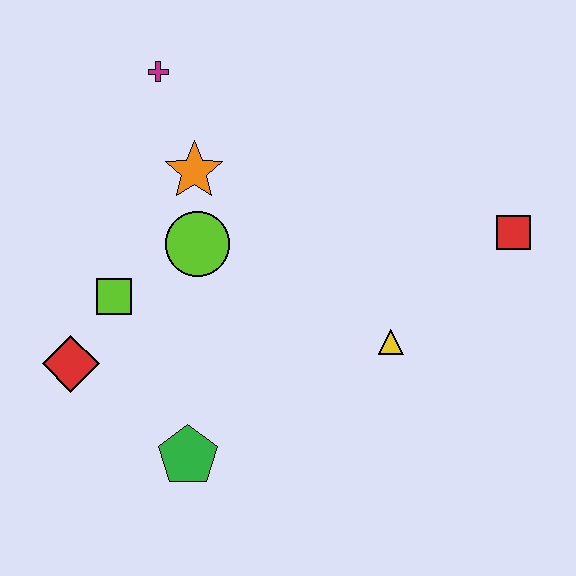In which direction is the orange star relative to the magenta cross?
The orange star is below the magenta cross.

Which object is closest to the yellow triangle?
The red square is closest to the yellow triangle.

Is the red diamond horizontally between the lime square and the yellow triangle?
No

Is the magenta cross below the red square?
No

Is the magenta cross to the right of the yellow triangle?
No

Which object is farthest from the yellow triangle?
The magenta cross is farthest from the yellow triangle.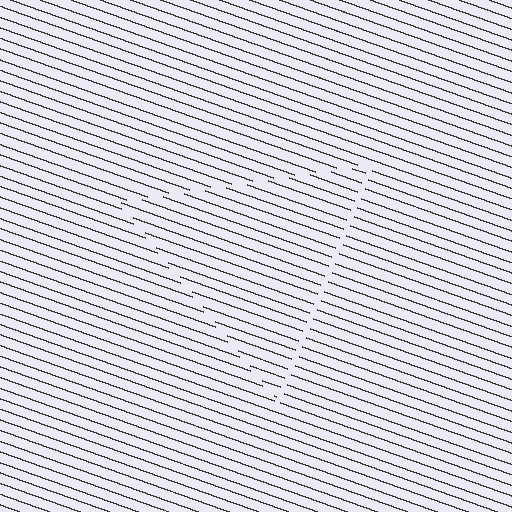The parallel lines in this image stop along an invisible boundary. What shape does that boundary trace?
An illusory triangle. The interior of the shape contains the same grating, shifted by half a period — the contour is defined by the phase discontinuity where line-ends from the inner and outer gratings abut.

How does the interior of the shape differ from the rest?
The interior of the shape contains the same grating, shifted by half a period — the contour is defined by the phase discontinuity where line-ends from the inner and outer gratings abut.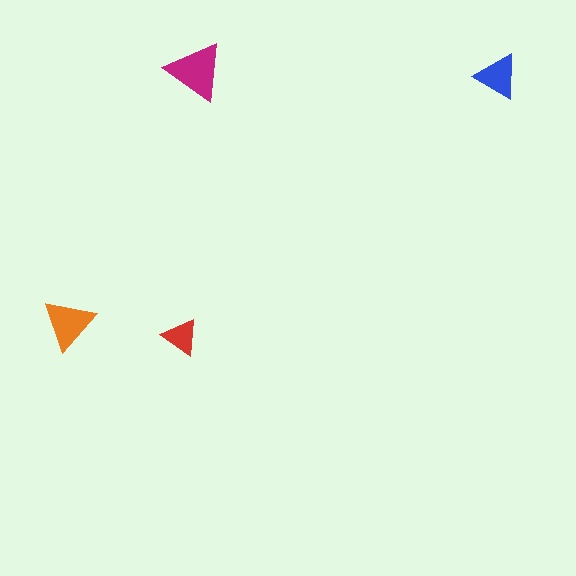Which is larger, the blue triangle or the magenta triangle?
The magenta one.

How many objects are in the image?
There are 4 objects in the image.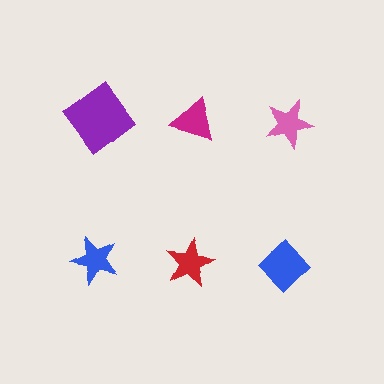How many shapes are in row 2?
3 shapes.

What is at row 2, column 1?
A blue star.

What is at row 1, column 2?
A magenta triangle.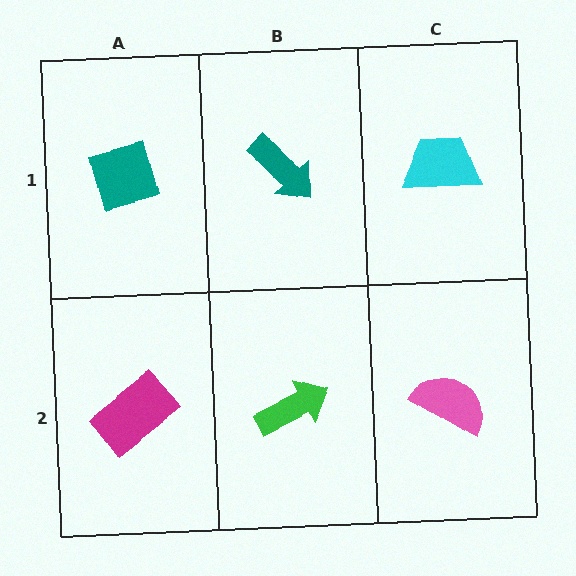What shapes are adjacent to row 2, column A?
A teal diamond (row 1, column A), a green arrow (row 2, column B).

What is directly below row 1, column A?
A magenta rectangle.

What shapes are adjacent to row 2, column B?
A teal arrow (row 1, column B), a magenta rectangle (row 2, column A), a pink semicircle (row 2, column C).